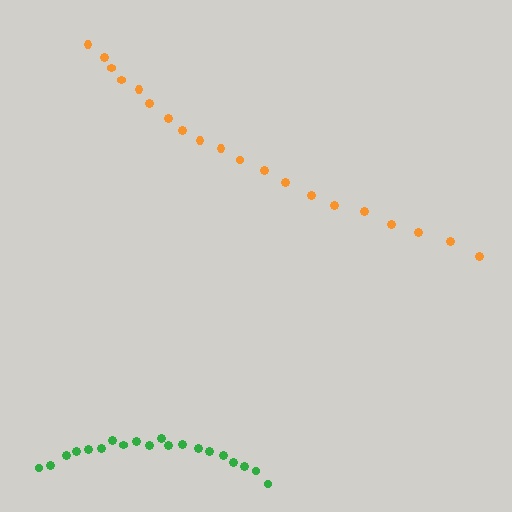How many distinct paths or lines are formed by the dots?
There are 2 distinct paths.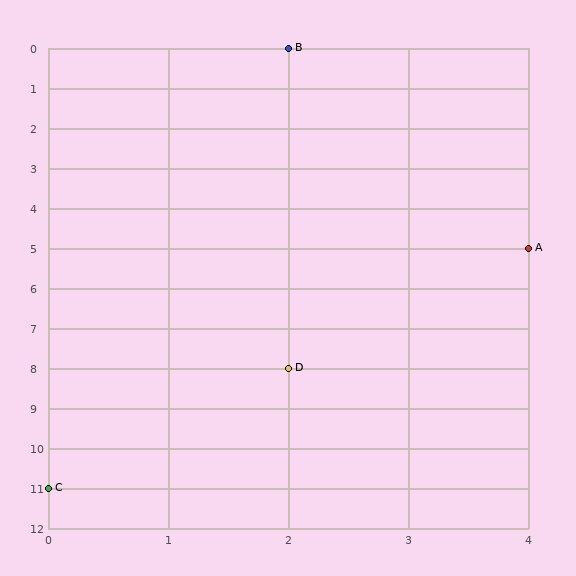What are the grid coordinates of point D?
Point D is at grid coordinates (2, 8).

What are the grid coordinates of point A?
Point A is at grid coordinates (4, 5).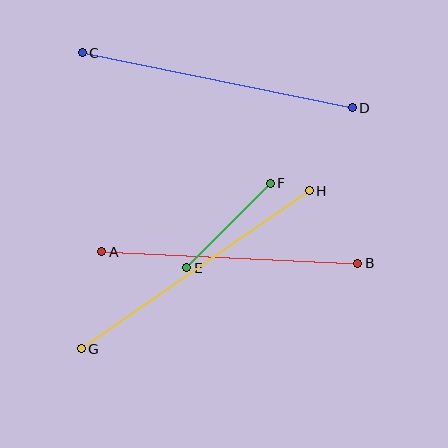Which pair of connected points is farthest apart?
Points G and H are farthest apart.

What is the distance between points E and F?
The distance is approximately 119 pixels.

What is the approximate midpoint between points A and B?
The midpoint is at approximately (230, 257) pixels.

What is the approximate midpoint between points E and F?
The midpoint is at approximately (228, 226) pixels.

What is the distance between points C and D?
The distance is approximately 275 pixels.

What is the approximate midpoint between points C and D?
The midpoint is at approximately (217, 80) pixels.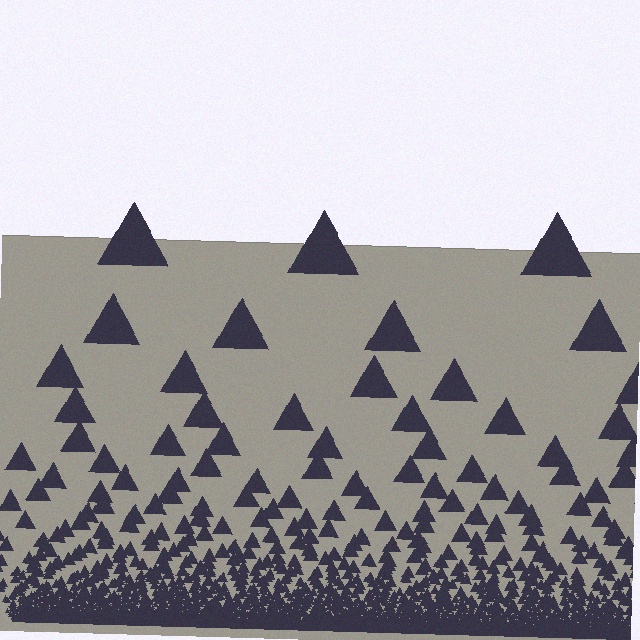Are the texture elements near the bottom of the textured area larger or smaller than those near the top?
Smaller. The gradient is inverted — elements near the bottom are smaller and denser.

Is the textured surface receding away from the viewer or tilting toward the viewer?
The surface appears to tilt toward the viewer. Texture elements get larger and sparser toward the top.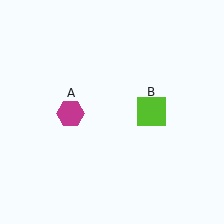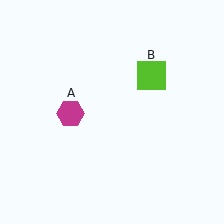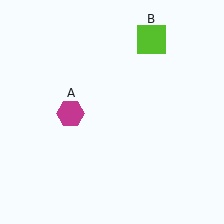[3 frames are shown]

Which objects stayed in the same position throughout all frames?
Magenta hexagon (object A) remained stationary.